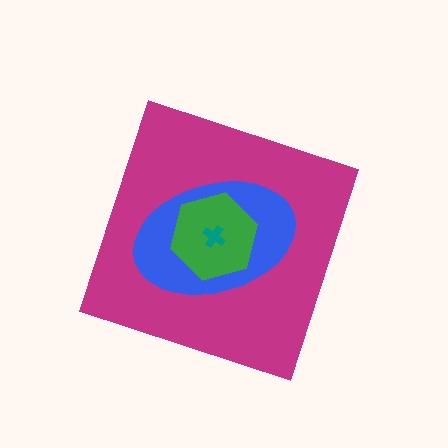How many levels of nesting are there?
4.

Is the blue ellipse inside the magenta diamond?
Yes.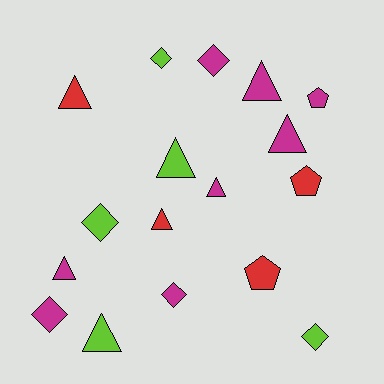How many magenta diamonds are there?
There are 3 magenta diamonds.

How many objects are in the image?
There are 17 objects.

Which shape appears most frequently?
Triangle, with 8 objects.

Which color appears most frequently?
Magenta, with 8 objects.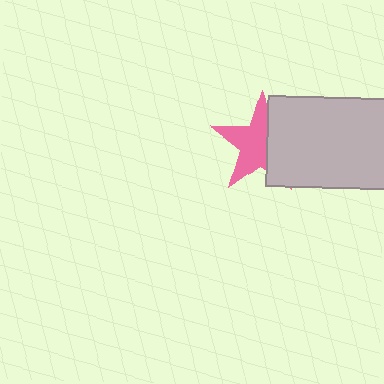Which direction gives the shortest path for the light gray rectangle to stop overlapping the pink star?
Moving right gives the shortest separation.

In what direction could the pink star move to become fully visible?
The pink star could move left. That would shift it out from behind the light gray rectangle entirely.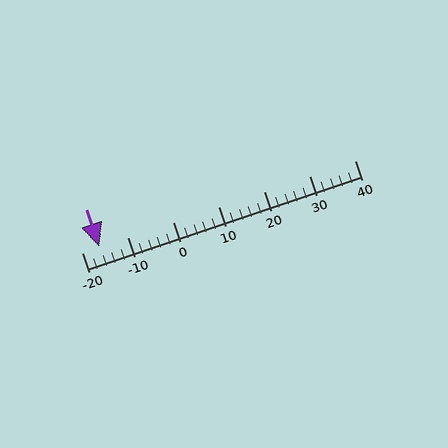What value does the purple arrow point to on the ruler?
The purple arrow points to approximately -16.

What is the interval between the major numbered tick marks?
The major tick marks are spaced 10 units apart.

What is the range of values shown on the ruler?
The ruler shows values from -20 to 40.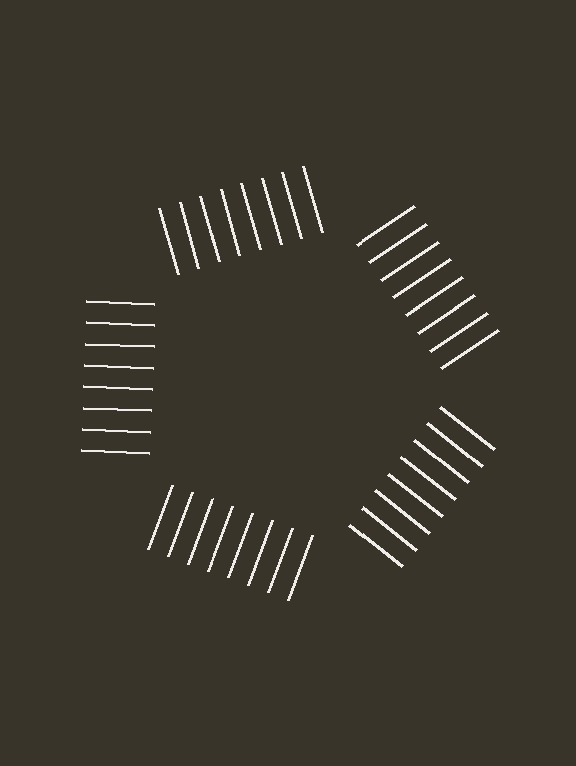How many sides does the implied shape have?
5 sides — the line-ends trace a pentagon.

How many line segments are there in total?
40 — 8 along each of the 5 edges.